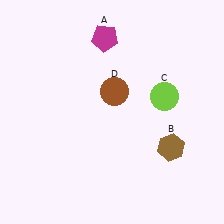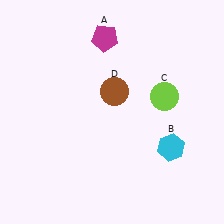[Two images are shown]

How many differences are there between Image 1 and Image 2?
There is 1 difference between the two images.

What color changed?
The hexagon (B) changed from brown in Image 1 to cyan in Image 2.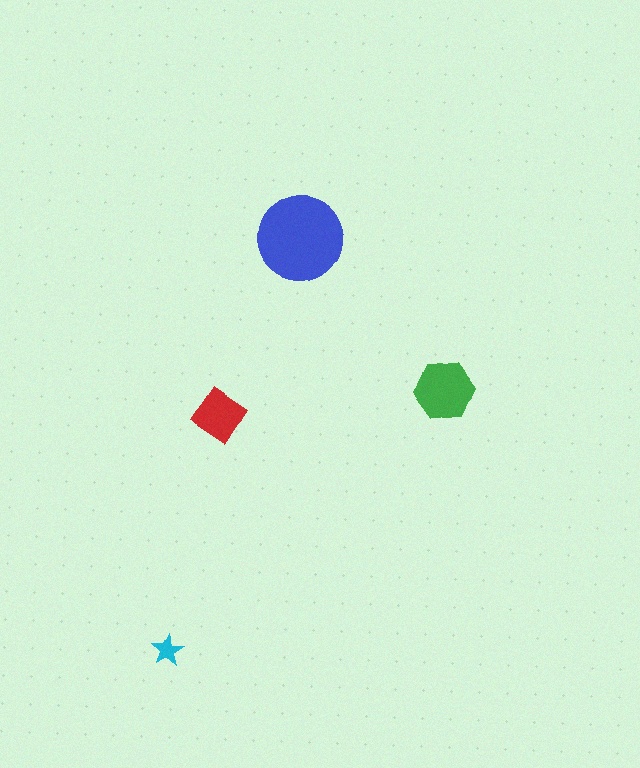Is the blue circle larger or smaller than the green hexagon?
Larger.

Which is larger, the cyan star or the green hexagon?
The green hexagon.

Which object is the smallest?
The cyan star.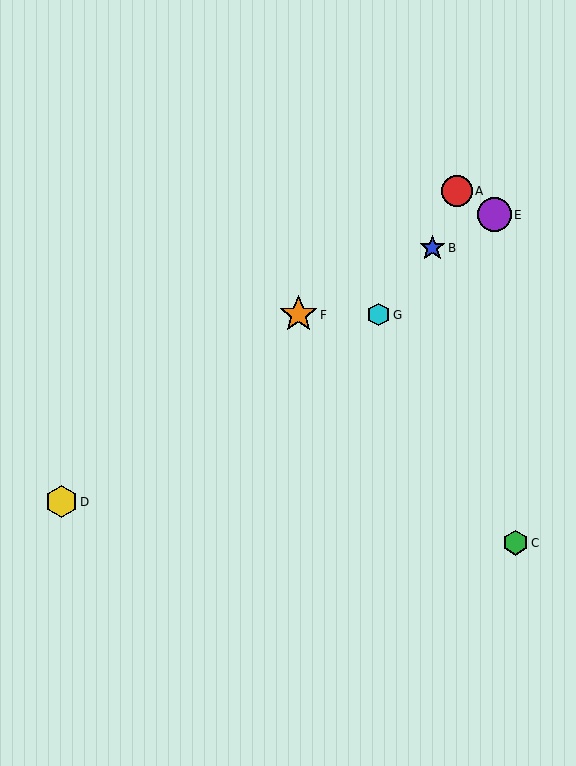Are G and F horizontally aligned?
Yes, both are at y≈315.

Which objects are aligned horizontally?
Objects F, G are aligned horizontally.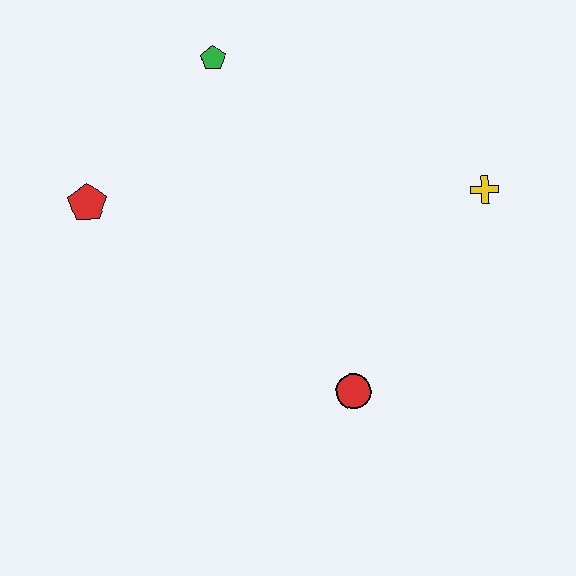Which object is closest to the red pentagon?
The green pentagon is closest to the red pentagon.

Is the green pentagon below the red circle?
No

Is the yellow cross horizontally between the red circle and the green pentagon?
No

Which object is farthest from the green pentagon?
The red circle is farthest from the green pentagon.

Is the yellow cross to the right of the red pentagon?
Yes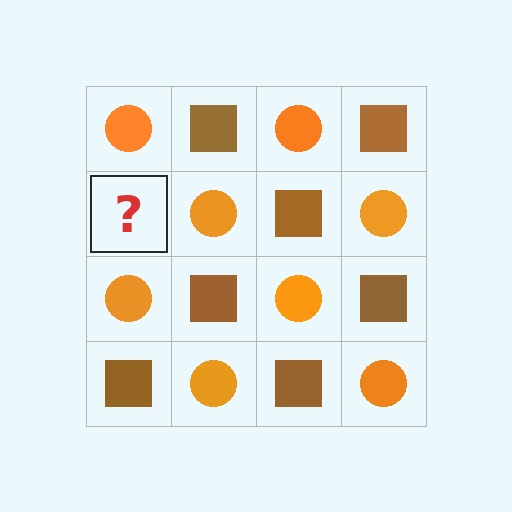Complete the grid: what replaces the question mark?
The question mark should be replaced with a brown square.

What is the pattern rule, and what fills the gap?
The rule is that it alternates orange circle and brown square in a checkerboard pattern. The gap should be filled with a brown square.